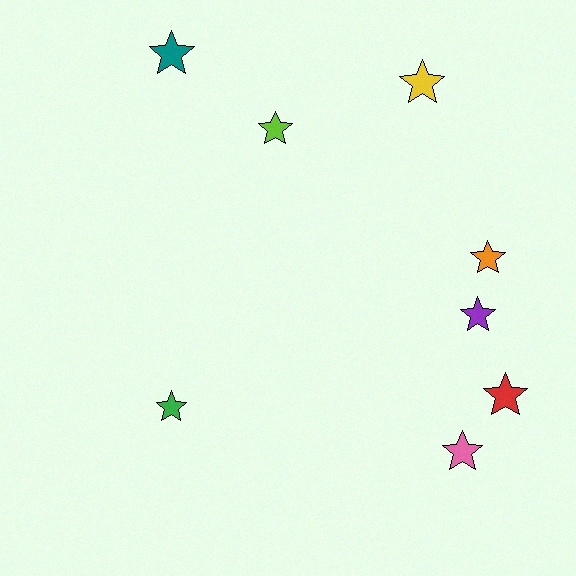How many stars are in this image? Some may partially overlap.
There are 8 stars.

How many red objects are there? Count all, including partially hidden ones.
There is 1 red object.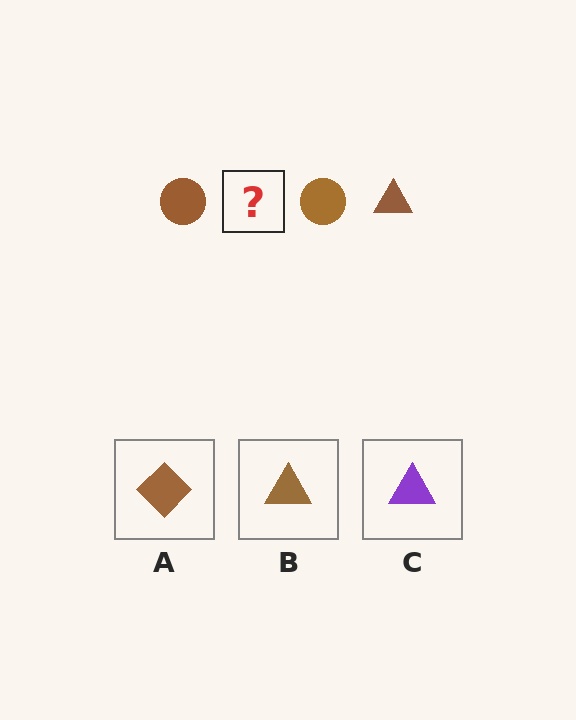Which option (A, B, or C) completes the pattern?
B.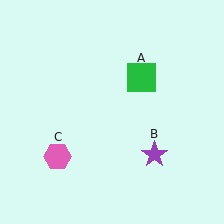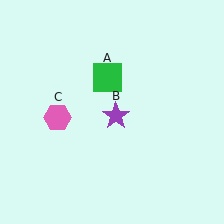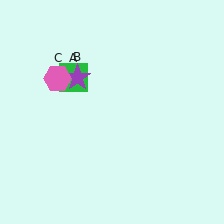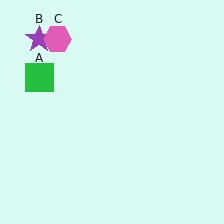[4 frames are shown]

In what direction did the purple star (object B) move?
The purple star (object B) moved up and to the left.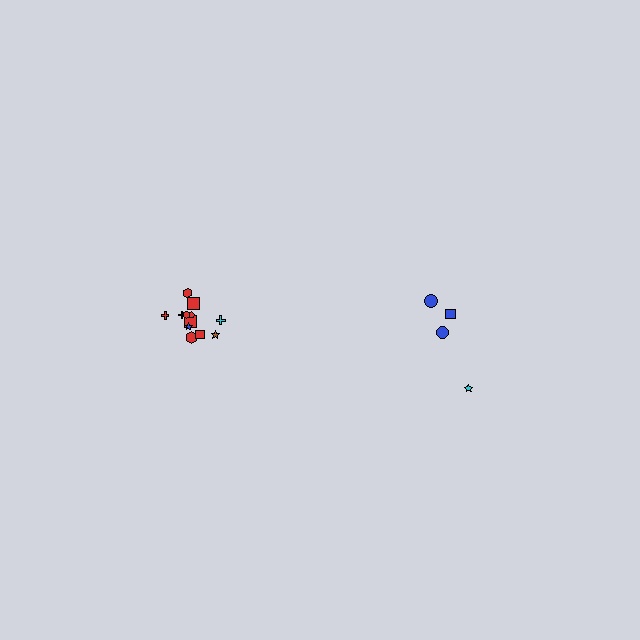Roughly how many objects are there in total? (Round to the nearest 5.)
Roughly 15 objects in total.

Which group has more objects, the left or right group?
The left group.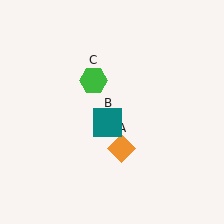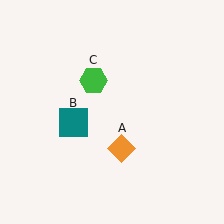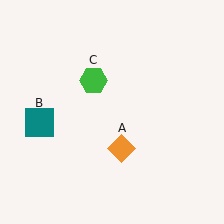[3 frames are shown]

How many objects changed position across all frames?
1 object changed position: teal square (object B).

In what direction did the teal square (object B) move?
The teal square (object B) moved left.